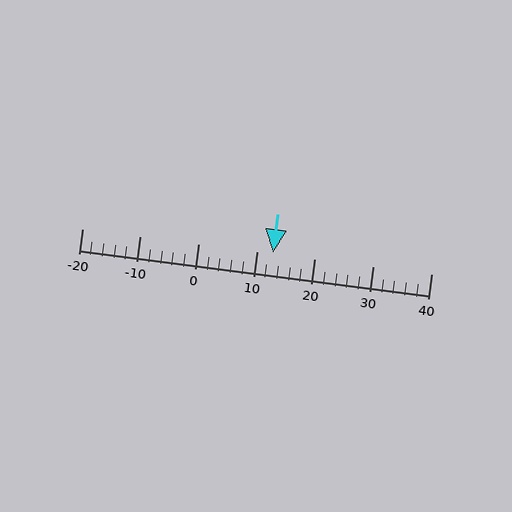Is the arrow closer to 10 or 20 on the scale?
The arrow is closer to 10.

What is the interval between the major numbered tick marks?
The major tick marks are spaced 10 units apart.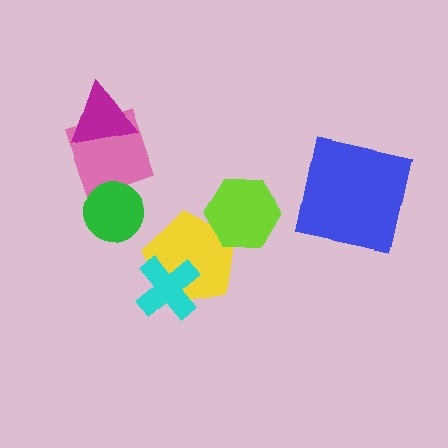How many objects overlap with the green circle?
1 object overlaps with the green circle.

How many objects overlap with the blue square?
0 objects overlap with the blue square.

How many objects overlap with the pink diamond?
2 objects overlap with the pink diamond.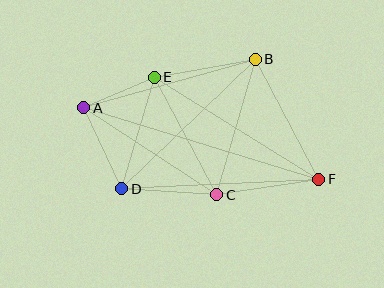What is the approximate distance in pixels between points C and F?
The distance between C and F is approximately 103 pixels.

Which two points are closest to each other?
Points A and E are closest to each other.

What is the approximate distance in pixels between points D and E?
The distance between D and E is approximately 116 pixels.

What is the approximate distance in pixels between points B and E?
The distance between B and E is approximately 102 pixels.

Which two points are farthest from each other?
Points A and F are farthest from each other.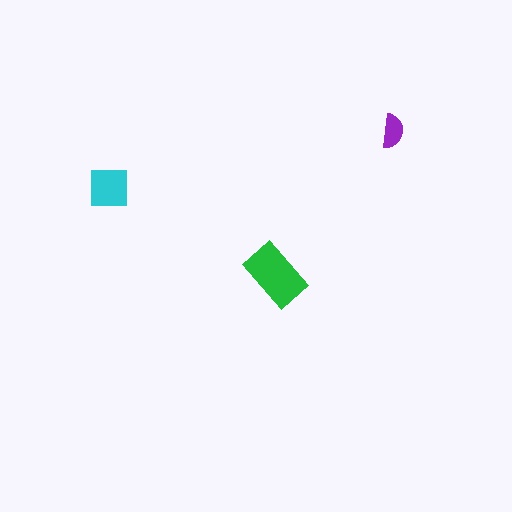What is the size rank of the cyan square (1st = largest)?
2nd.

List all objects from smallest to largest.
The purple semicircle, the cyan square, the green rectangle.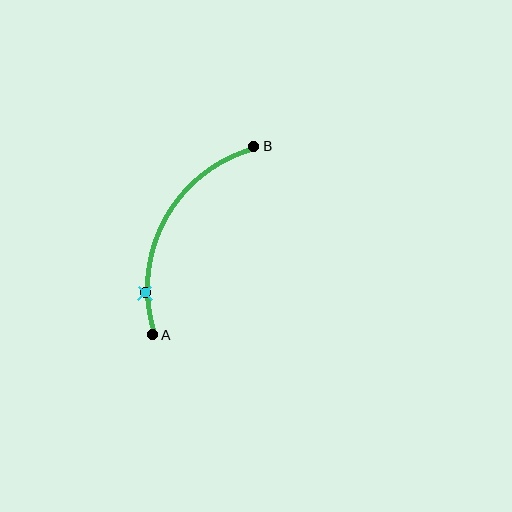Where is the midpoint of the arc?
The arc midpoint is the point on the curve farthest from the straight line joining A and B. It sits to the left of that line.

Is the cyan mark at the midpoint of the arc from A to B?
No. The cyan mark lies on the arc but is closer to endpoint A. The arc midpoint would be at the point on the curve equidistant along the arc from both A and B.